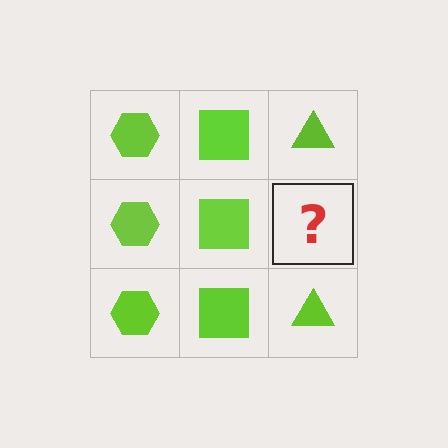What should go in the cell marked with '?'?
The missing cell should contain a lime triangle.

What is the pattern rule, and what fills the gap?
The rule is that each column has a consistent shape. The gap should be filled with a lime triangle.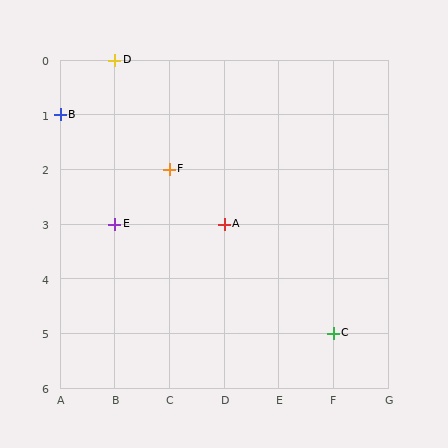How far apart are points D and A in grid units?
Points D and A are 2 columns and 3 rows apart (about 3.6 grid units diagonally).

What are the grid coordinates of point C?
Point C is at grid coordinates (F, 5).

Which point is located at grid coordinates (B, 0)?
Point D is at (B, 0).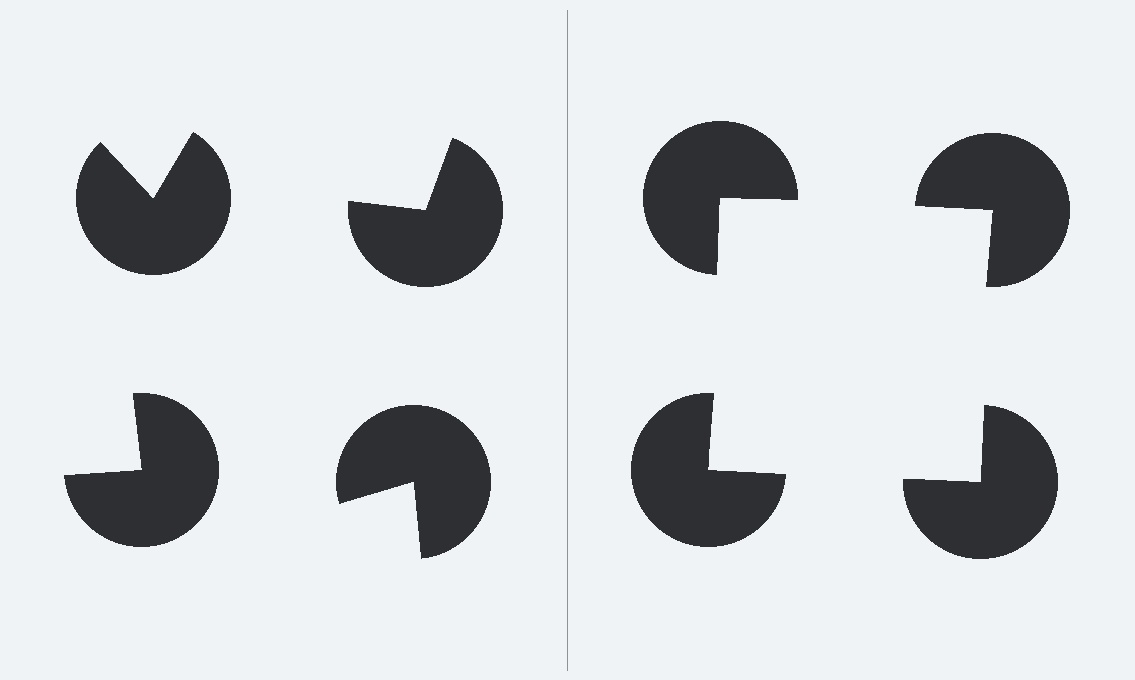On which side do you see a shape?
An illusory square appears on the right side. On the left side the wedge cuts are rotated, so no coherent shape forms.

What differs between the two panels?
The pac-man discs are positioned identically on both sides; only the wedge orientations differ. On the right they align to a square; on the left they are misaligned.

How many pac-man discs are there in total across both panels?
8 — 4 on each side.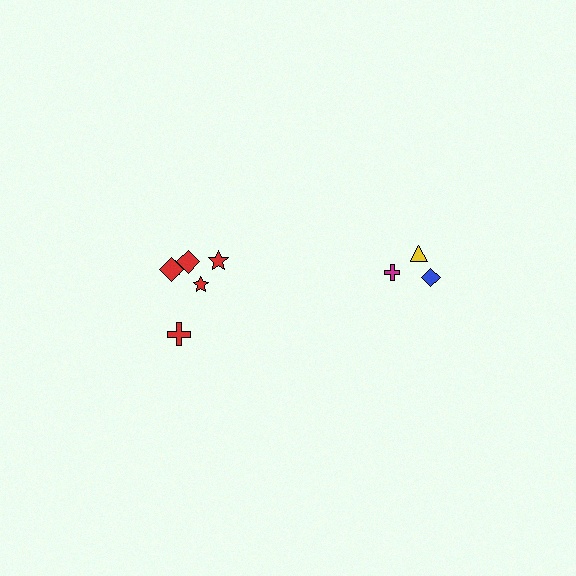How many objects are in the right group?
There are 3 objects.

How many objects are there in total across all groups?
There are 9 objects.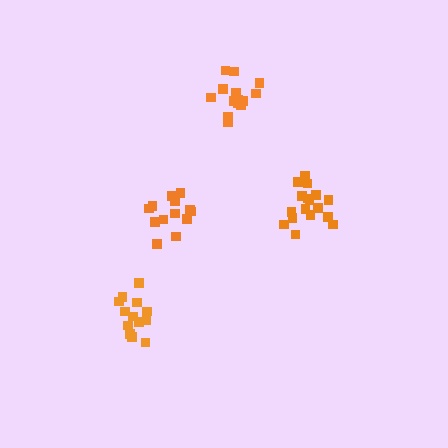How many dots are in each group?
Group 1: 17 dots, Group 2: 13 dots, Group 3: 13 dots, Group 4: 16 dots (59 total).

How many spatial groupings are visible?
There are 4 spatial groupings.